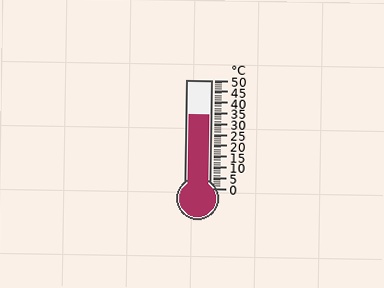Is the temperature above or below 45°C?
The temperature is below 45°C.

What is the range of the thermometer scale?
The thermometer scale ranges from 0°C to 50°C.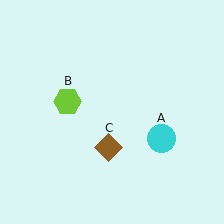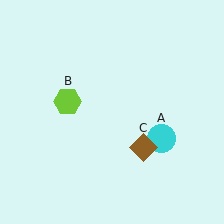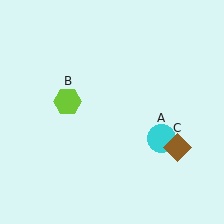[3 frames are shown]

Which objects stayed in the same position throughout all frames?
Cyan circle (object A) and lime hexagon (object B) remained stationary.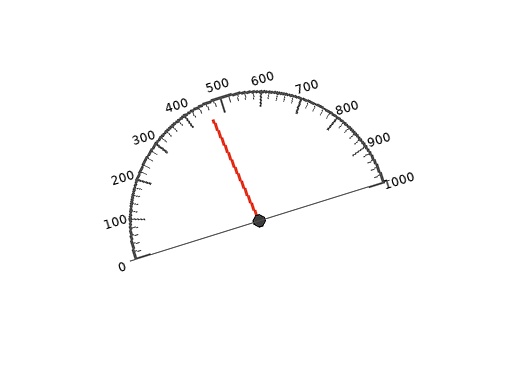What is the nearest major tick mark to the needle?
The nearest major tick mark is 500.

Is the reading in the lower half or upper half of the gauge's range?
The reading is in the lower half of the range (0 to 1000).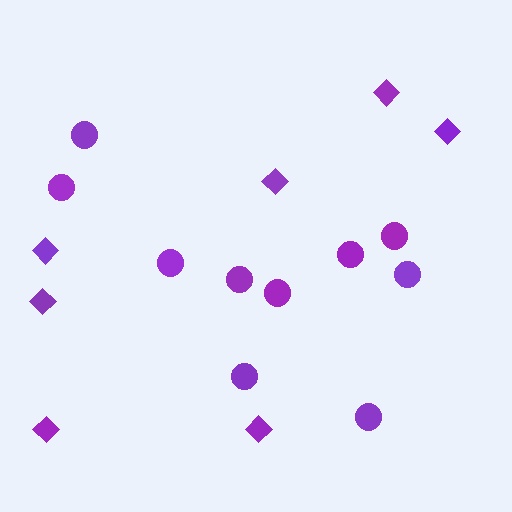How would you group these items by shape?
There are 2 groups: one group of circles (10) and one group of diamonds (7).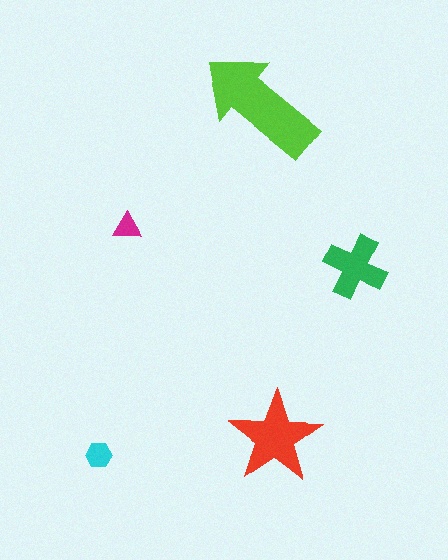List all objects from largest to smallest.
The lime arrow, the red star, the green cross, the cyan hexagon, the magenta triangle.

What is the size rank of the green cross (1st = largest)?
3rd.